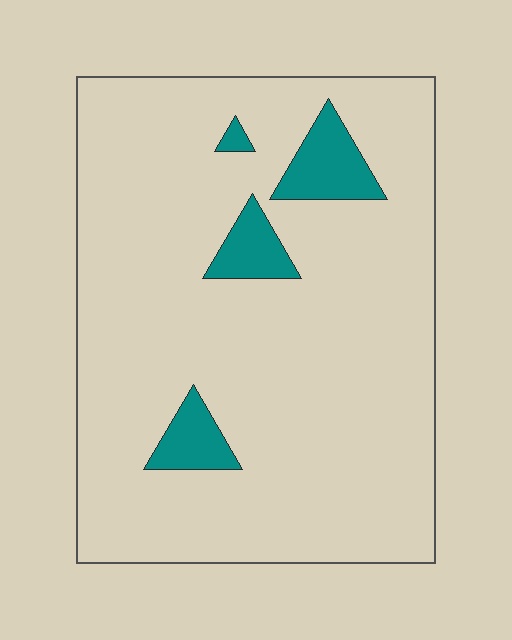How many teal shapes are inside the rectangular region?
4.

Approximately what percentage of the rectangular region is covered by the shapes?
Approximately 10%.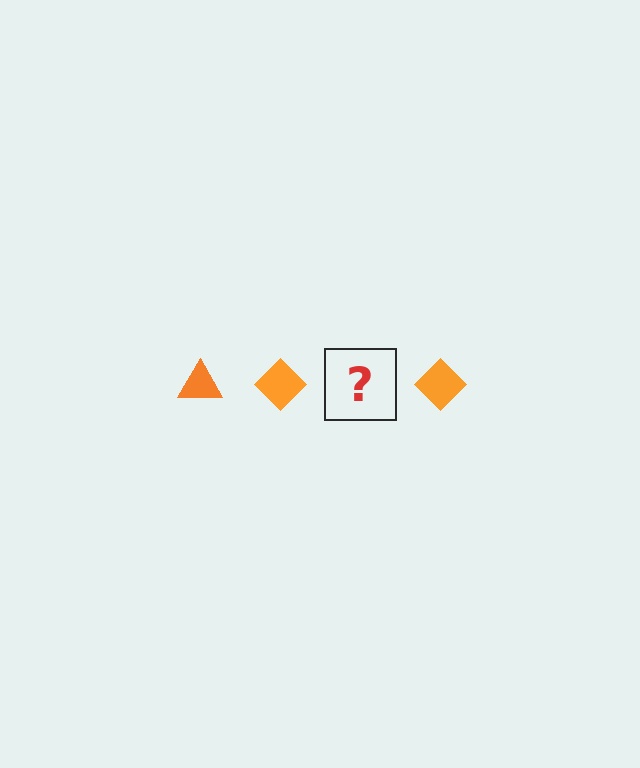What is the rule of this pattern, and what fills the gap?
The rule is that the pattern cycles through triangle, diamond shapes in orange. The gap should be filled with an orange triangle.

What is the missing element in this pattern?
The missing element is an orange triangle.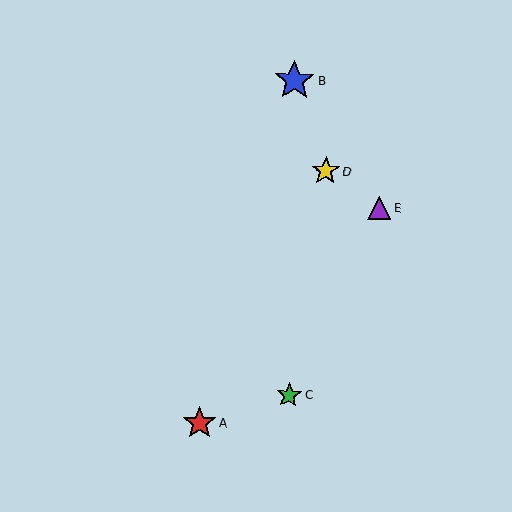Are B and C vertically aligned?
Yes, both are at x≈294.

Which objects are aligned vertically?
Objects B, C are aligned vertically.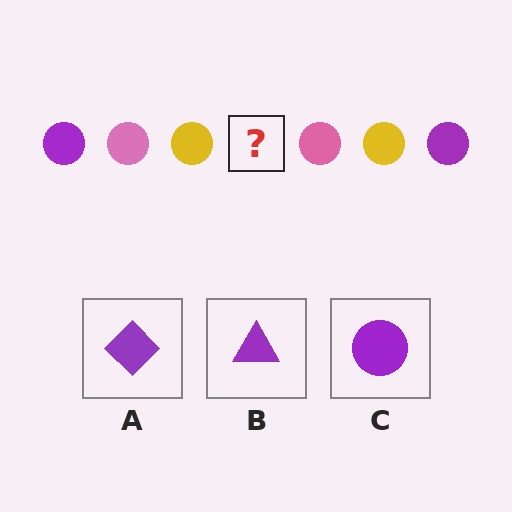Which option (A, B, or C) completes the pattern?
C.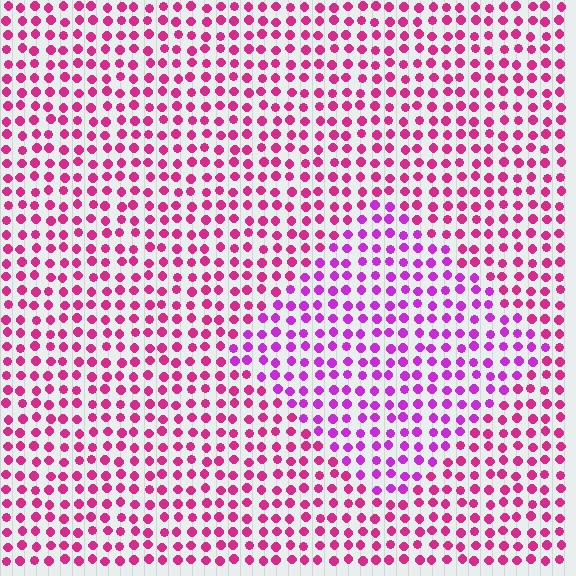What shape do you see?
I see a diamond.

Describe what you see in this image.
The image is filled with small magenta elements in a uniform arrangement. A diamond-shaped region is visible where the elements are tinted to a slightly different hue, forming a subtle color boundary.